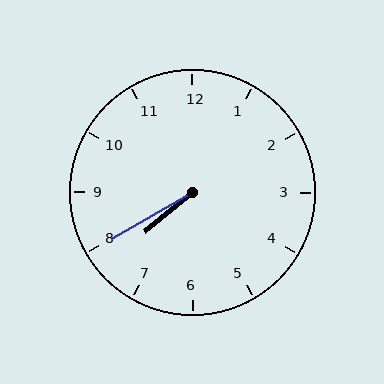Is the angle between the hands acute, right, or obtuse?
It is acute.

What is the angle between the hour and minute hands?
Approximately 10 degrees.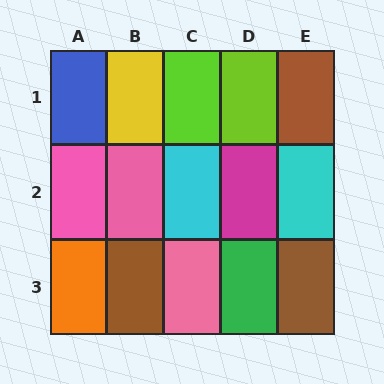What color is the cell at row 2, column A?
Pink.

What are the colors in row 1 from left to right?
Blue, yellow, lime, lime, brown.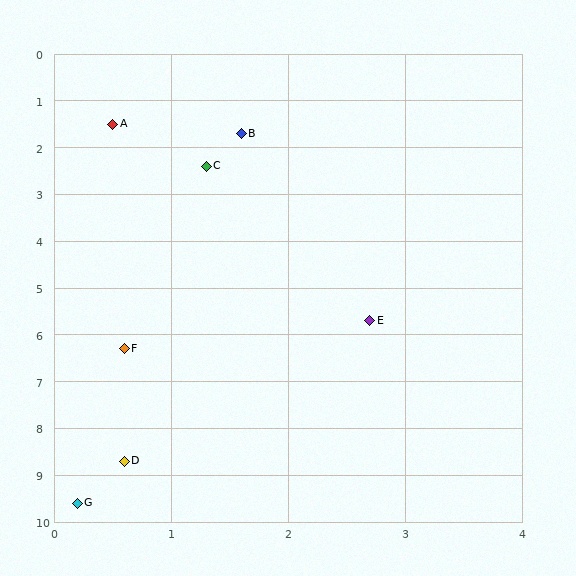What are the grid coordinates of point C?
Point C is at approximately (1.3, 2.4).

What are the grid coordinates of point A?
Point A is at approximately (0.5, 1.5).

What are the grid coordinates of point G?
Point G is at approximately (0.2, 9.6).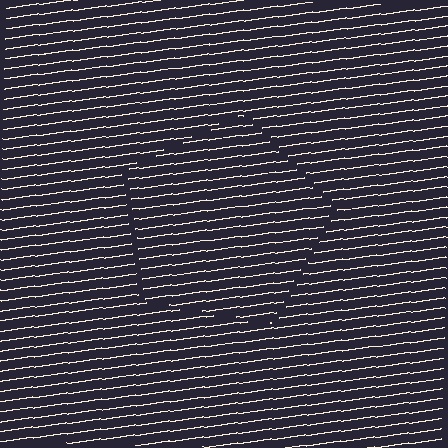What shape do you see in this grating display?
An illusory pentagon. The interior of the shape contains the same grating, shifted by half a period — the contour is defined by the phase discontinuity where line-ends from the inner and outer gratings abut.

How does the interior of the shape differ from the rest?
The interior of the shape contains the same grating, shifted by half a period — the contour is defined by the phase discontinuity where line-ends from the inner and outer gratings abut.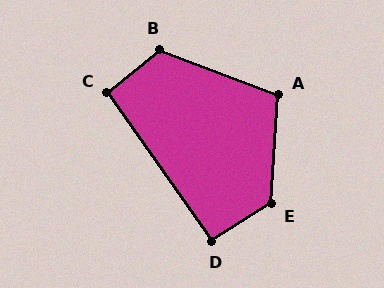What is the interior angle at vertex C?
Approximately 94 degrees (approximately right).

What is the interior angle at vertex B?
Approximately 120 degrees (obtuse).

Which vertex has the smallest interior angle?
D, at approximately 93 degrees.